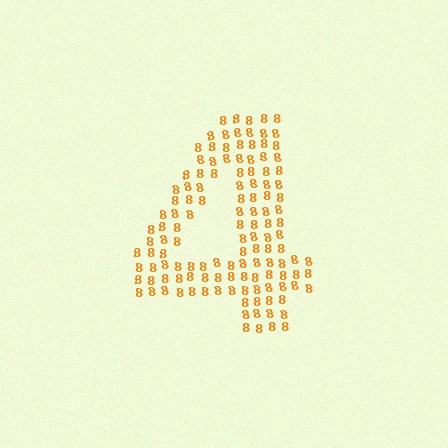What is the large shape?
The large shape is the digit 4.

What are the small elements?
The small elements are digit 8's.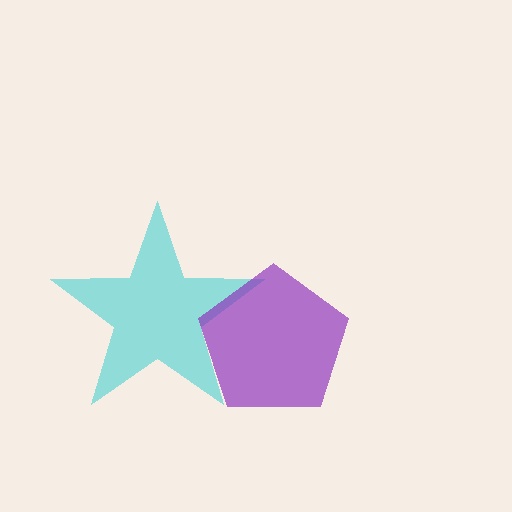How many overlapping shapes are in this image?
There are 2 overlapping shapes in the image.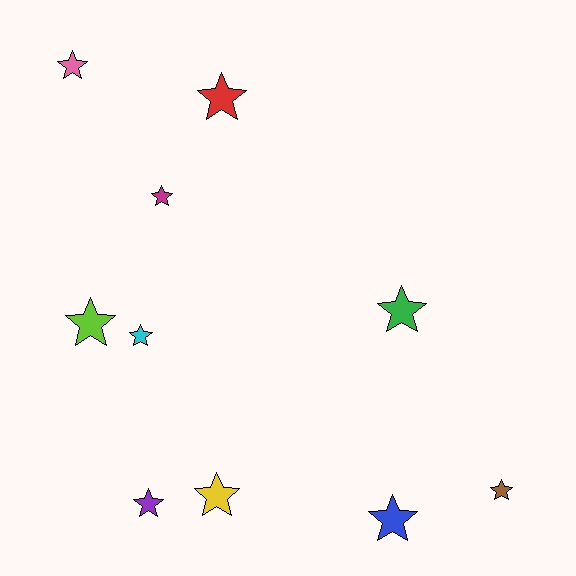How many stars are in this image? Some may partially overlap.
There are 10 stars.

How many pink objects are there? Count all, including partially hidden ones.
There is 1 pink object.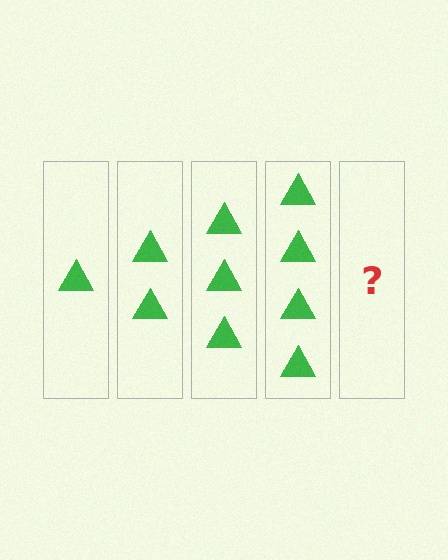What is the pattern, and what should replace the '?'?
The pattern is that each step adds one more triangle. The '?' should be 5 triangles.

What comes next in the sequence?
The next element should be 5 triangles.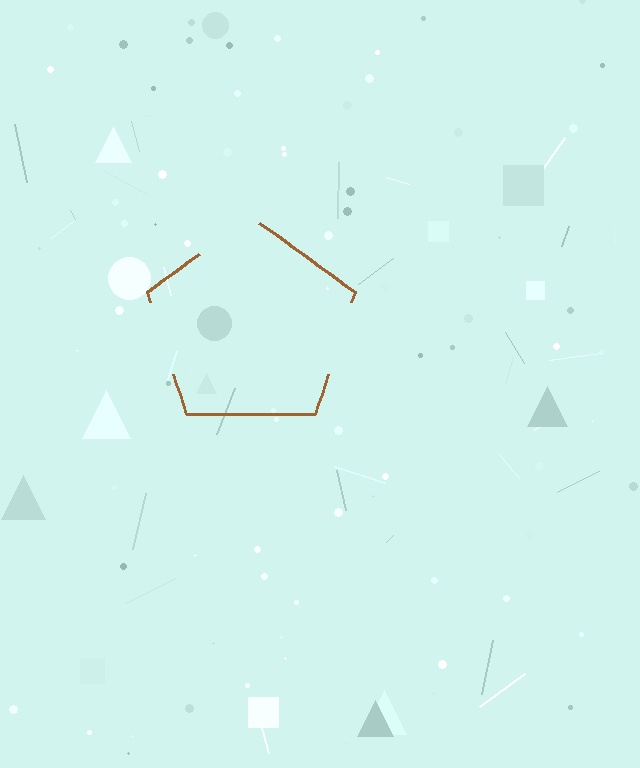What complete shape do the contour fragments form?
The contour fragments form a pentagon.